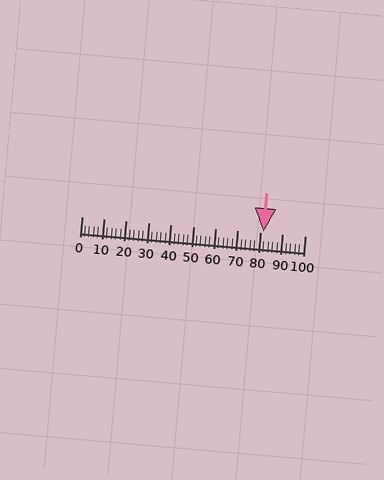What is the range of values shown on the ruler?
The ruler shows values from 0 to 100.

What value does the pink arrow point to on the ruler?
The pink arrow points to approximately 82.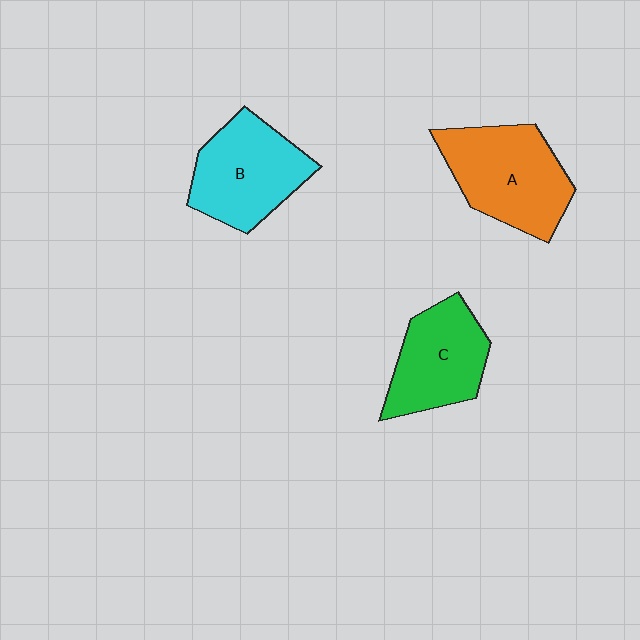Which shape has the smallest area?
Shape C (green).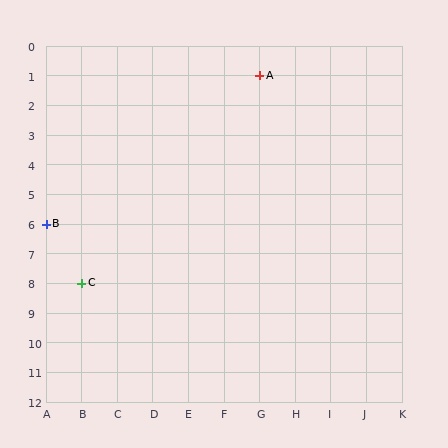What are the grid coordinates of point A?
Point A is at grid coordinates (G, 1).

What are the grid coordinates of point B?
Point B is at grid coordinates (A, 6).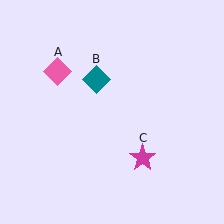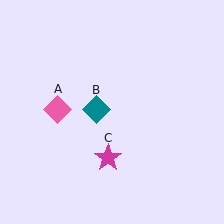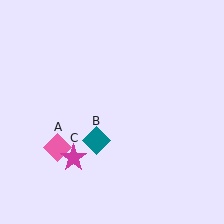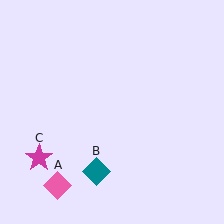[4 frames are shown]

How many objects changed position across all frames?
3 objects changed position: pink diamond (object A), teal diamond (object B), magenta star (object C).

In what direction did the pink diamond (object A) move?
The pink diamond (object A) moved down.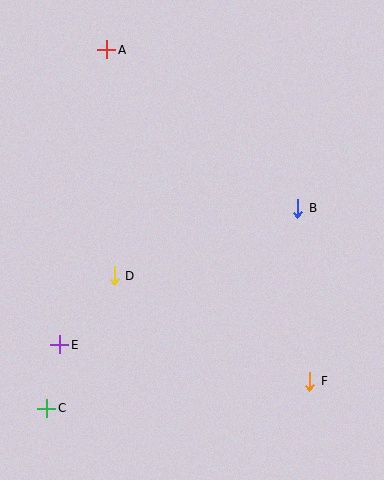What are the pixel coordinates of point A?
Point A is at (107, 50).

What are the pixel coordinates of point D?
Point D is at (114, 276).